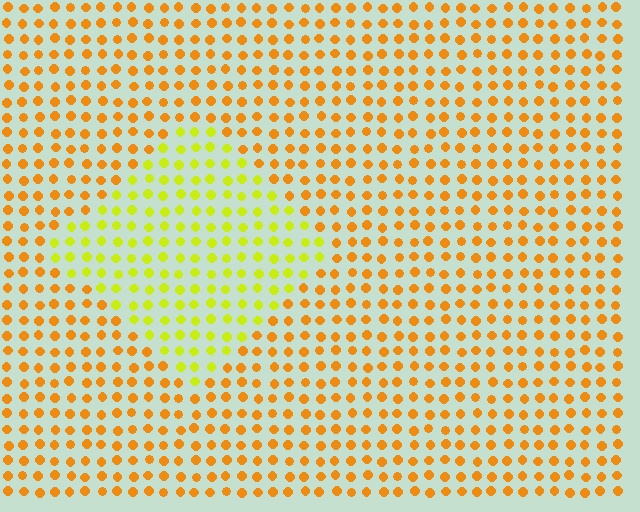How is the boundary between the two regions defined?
The boundary is defined purely by a slight shift in hue (about 37 degrees). Spacing, size, and orientation are identical on both sides.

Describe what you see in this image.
The image is filled with small orange elements in a uniform arrangement. A diamond-shaped region is visible where the elements are tinted to a slightly different hue, forming a subtle color boundary.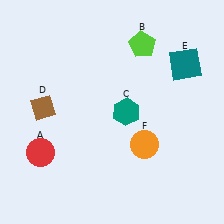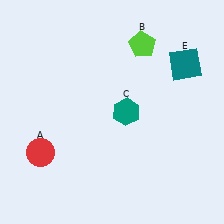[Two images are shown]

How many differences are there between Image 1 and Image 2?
There are 2 differences between the two images.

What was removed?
The orange circle (F), the brown diamond (D) were removed in Image 2.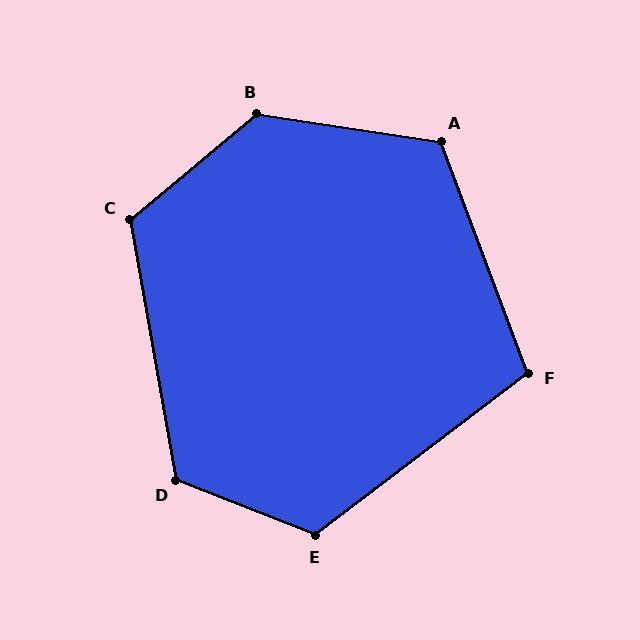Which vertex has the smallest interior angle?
F, at approximately 107 degrees.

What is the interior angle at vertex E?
Approximately 121 degrees (obtuse).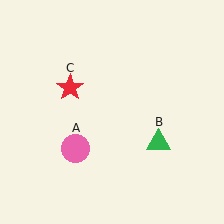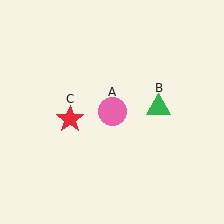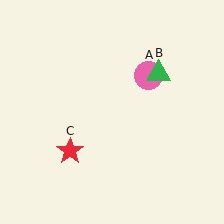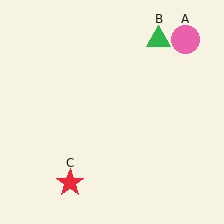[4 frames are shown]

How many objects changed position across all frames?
3 objects changed position: pink circle (object A), green triangle (object B), red star (object C).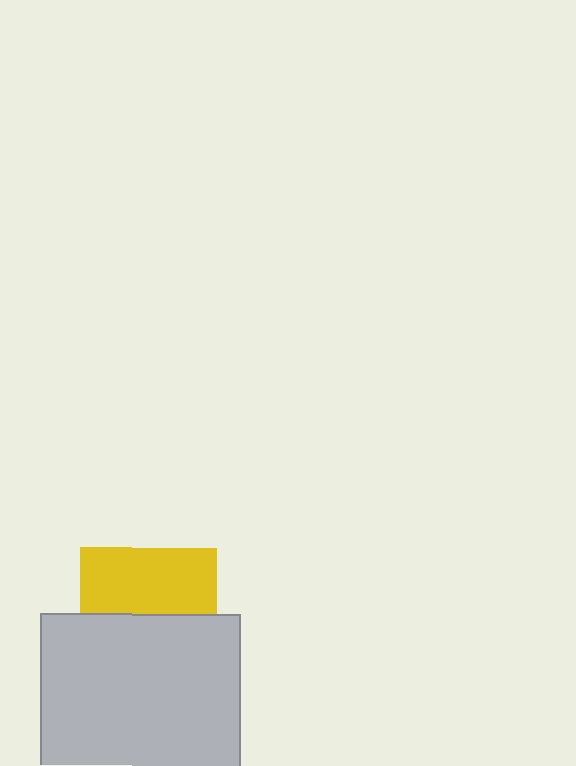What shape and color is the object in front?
The object in front is a light gray square.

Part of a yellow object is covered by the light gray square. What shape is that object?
It is a square.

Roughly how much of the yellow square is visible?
About half of it is visible (roughly 48%).